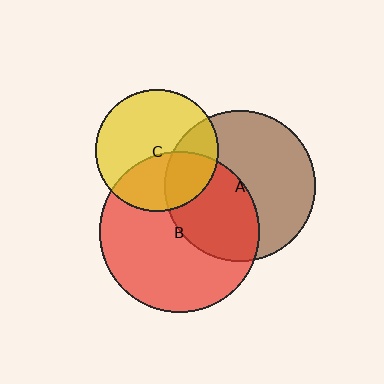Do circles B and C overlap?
Yes.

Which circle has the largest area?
Circle B (red).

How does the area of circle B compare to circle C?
Approximately 1.7 times.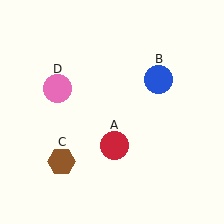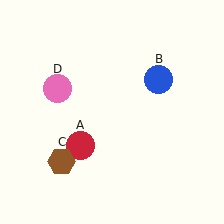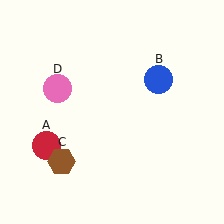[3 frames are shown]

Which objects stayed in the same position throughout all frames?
Blue circle (object B) and brown hexagon (object C) and pink circle (object D) remained stationary.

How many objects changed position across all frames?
1 object changed position: red circle (object A).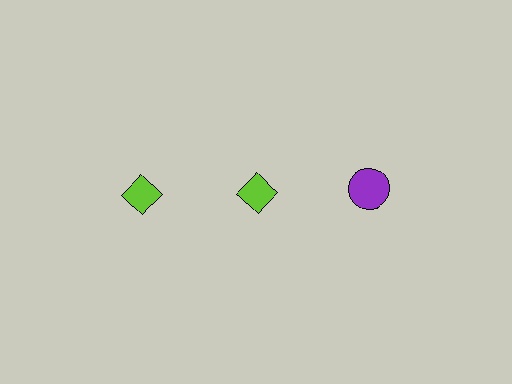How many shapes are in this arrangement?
There are 3 shapes arranged in a grid pattern.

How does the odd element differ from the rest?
It differs in both color (purple instead of lime) and shape (circle instead of diamond).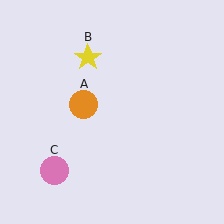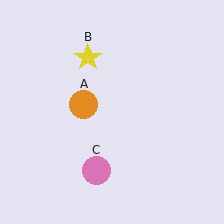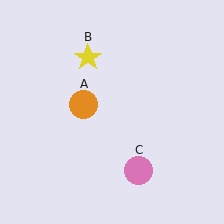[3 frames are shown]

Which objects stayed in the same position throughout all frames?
Orange circle (object A) and yellow star (object B) remained stationary.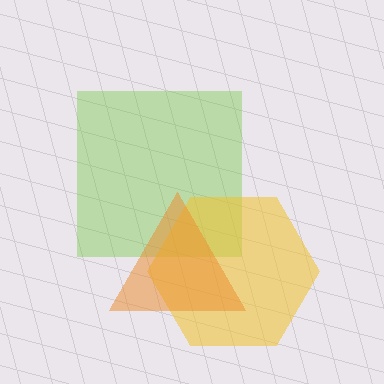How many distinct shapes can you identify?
There are 3 distinct shapes: a lime square, a yellow hexagon, an orange triangle.